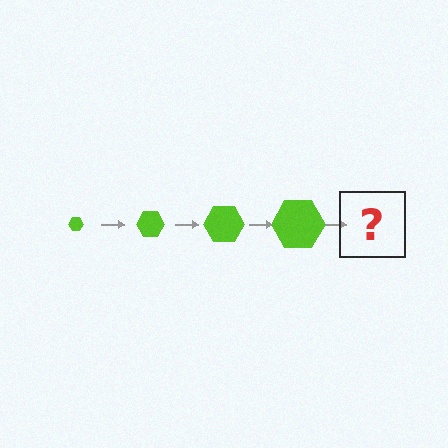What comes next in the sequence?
The next element should be a lime hexagon, larger than the previous one.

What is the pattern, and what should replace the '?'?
The pattern is that the hexagon gets progressively larger each step. The '?' should be a lime hexagon, larger than the previous one.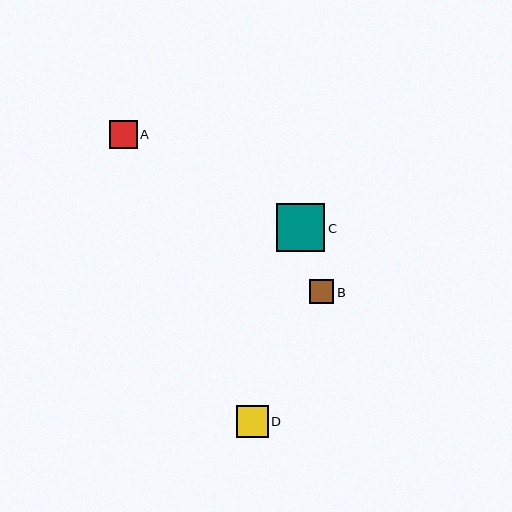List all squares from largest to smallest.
From largest to smallest: C, D, A, B.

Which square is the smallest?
Square B is the smallest with a size of approximately 24 pixels.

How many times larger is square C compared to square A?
Square C is approximately 1.7 times the size of square A.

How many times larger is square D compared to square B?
Square D is approximately 1.3 times the size of square B.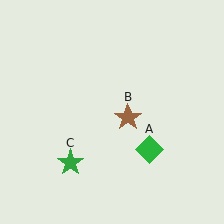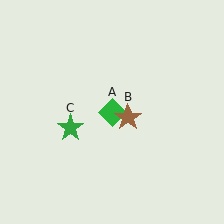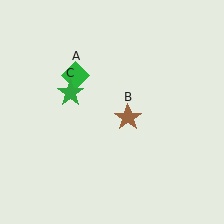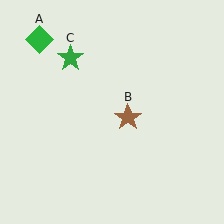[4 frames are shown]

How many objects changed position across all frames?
2 objects changed position: green diamond (object A), green star (object C).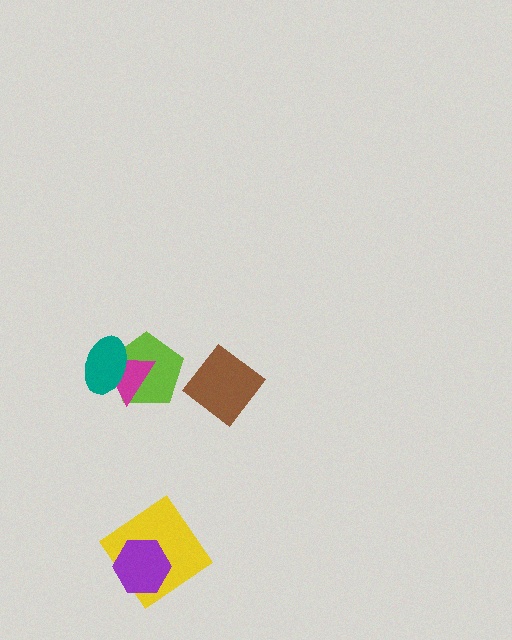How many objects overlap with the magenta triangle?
2 objects overlap with the magenta triangle.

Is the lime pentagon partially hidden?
Yes, it is partially covered by another shape.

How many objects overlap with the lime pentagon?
2 objects overlap with the lime pentagon.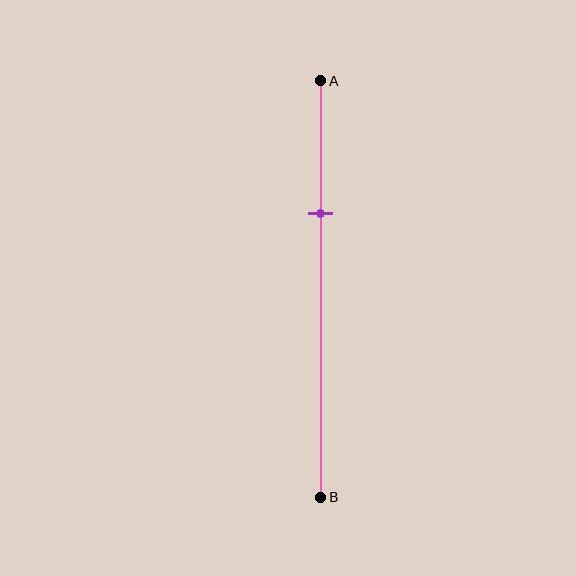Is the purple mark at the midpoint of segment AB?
No, the mark is at about 30% from A, not at the 50% midpoint.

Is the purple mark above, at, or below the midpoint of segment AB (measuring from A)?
The purple mark is above the midpoint of segment AB.